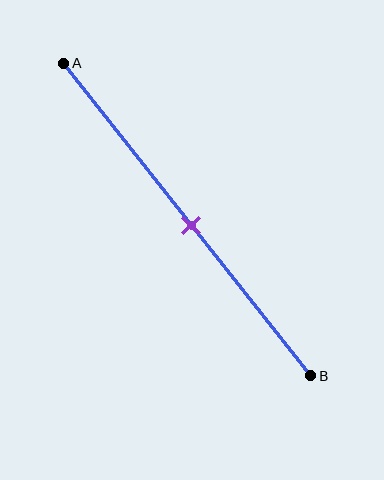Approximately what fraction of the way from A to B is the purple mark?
The purple mark is approximately 50% of the way from A to B.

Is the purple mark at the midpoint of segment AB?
Yes, the mark is approximately at the midpoint.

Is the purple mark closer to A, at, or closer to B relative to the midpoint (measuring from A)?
The purple mark is approximately at the midpoint of segment AB.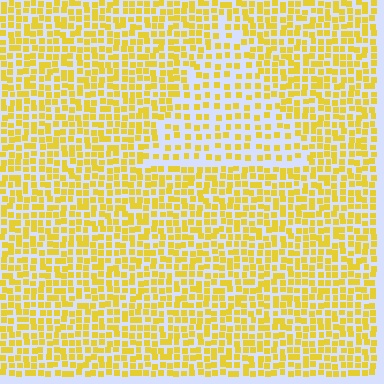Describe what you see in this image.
The image contains small yellow elements arranged at two different densities. A triangle-shaped region is visible where the elements are less densely packed than the surrounding area.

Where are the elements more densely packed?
The elements are more densely packed outside the triangle boundary.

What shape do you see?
I see a triangle.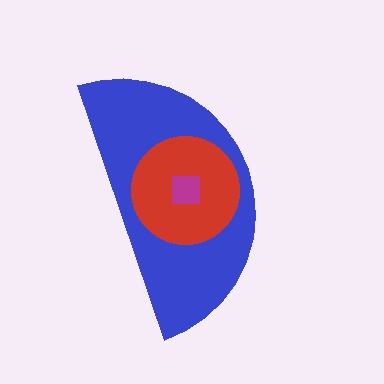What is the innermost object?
The magenta square.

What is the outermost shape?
The blue semicircle.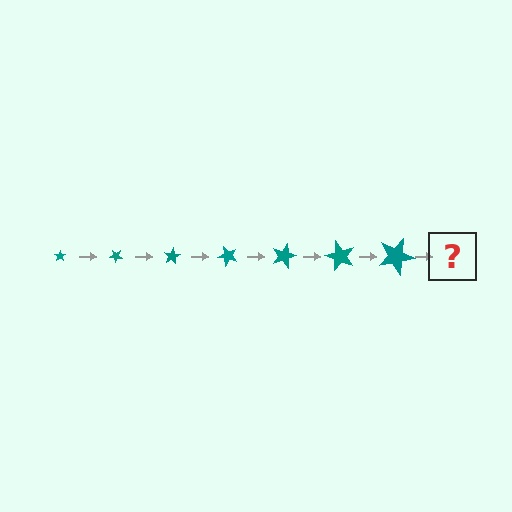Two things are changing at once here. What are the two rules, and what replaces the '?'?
The two rules are that the star grows larger each step and it rotates 40 degrees each step. The '?' should be a star, larger than the previous one and rotated 280 degrees from the start.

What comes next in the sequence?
The next element should be a star, larger than the previous one and rotated 280 degrees from the start.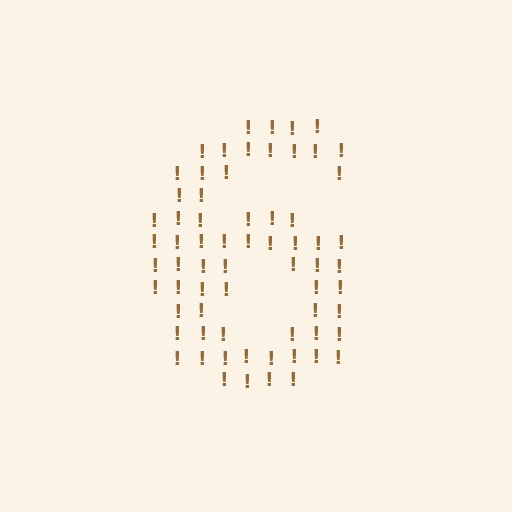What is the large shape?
The large shape is the digit 6.